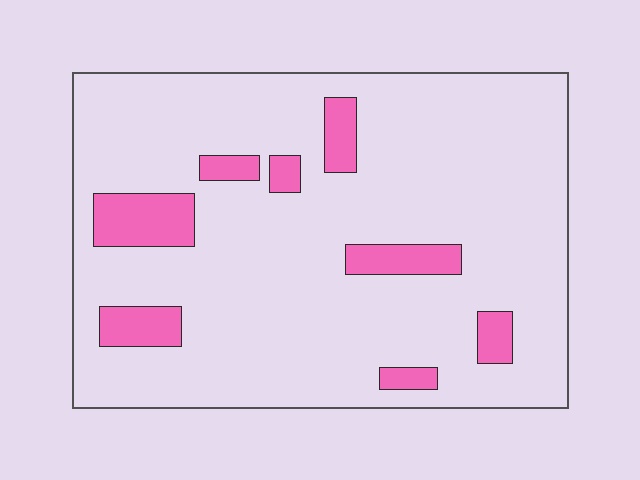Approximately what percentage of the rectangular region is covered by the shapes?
Approximately 15%.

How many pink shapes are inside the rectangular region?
8.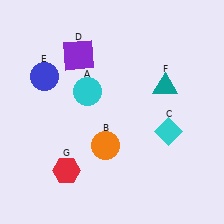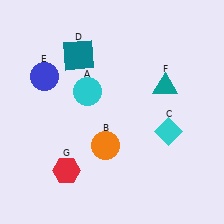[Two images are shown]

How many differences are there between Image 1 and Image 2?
There is 1 difference between the two images.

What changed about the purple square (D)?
In Image 1, D is purple. In Image 2, it changed to teal.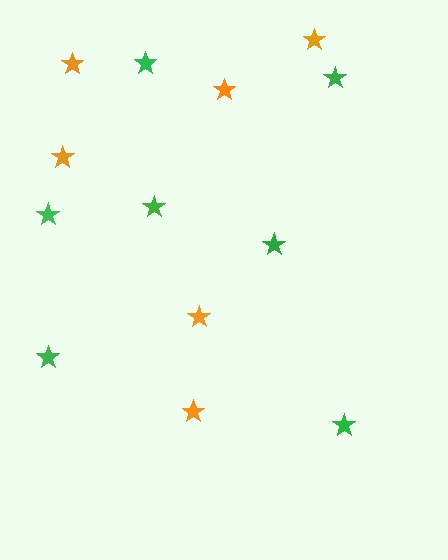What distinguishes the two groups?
There are 2 groups: one group of orange stars (6) and one group of green stars (7).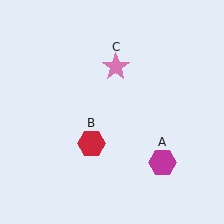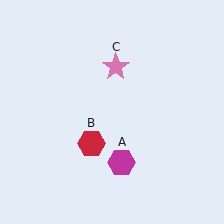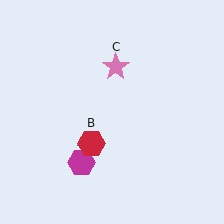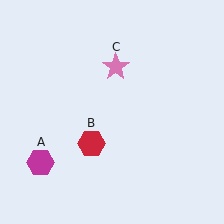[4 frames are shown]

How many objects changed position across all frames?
1 object changed position: magenta hexagon (object A).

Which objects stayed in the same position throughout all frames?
Red hexagon (object B) and pink star (object C) remained stationary.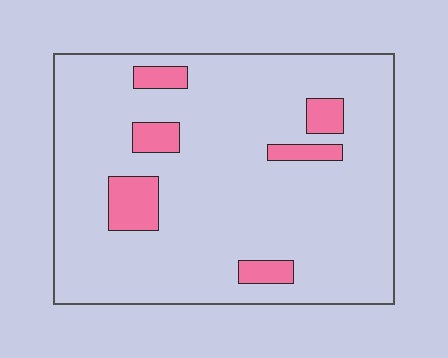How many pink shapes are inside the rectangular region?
6.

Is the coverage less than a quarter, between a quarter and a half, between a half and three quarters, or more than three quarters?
Less than a quarter.